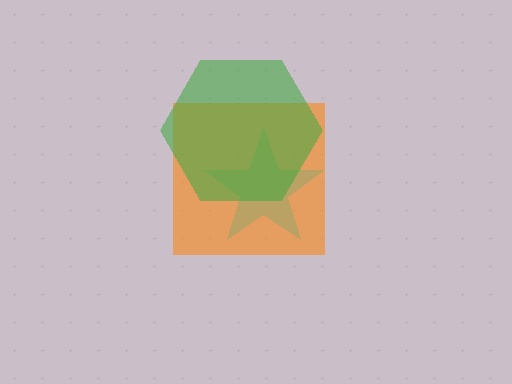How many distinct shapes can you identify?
There are 3 distinct shapes: a cyan star, an orange square, a green hexagon.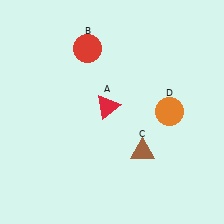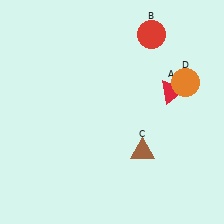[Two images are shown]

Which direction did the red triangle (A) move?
The red triangle (A) moved right.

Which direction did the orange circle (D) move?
The orange circle (D) moved up.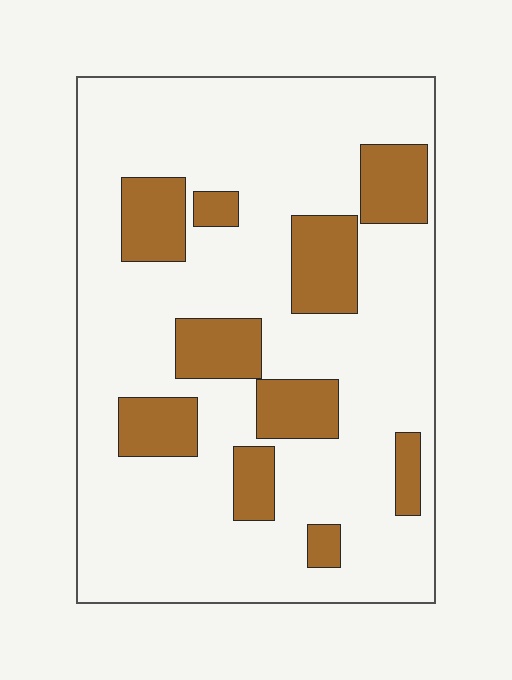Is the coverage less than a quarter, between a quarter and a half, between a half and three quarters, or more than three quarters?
Less than a quarter.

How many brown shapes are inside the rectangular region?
10.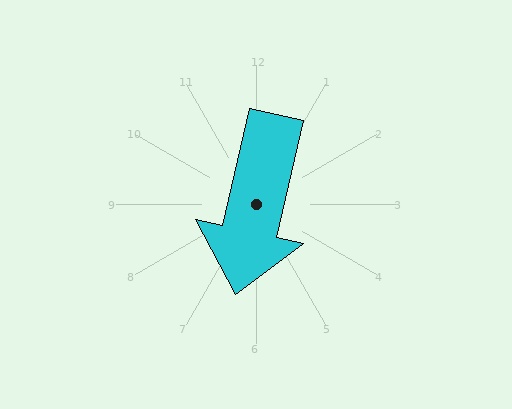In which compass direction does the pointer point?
South.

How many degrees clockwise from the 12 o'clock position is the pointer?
Approximately 193 degrees.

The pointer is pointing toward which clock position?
Roughly 6 o'clock.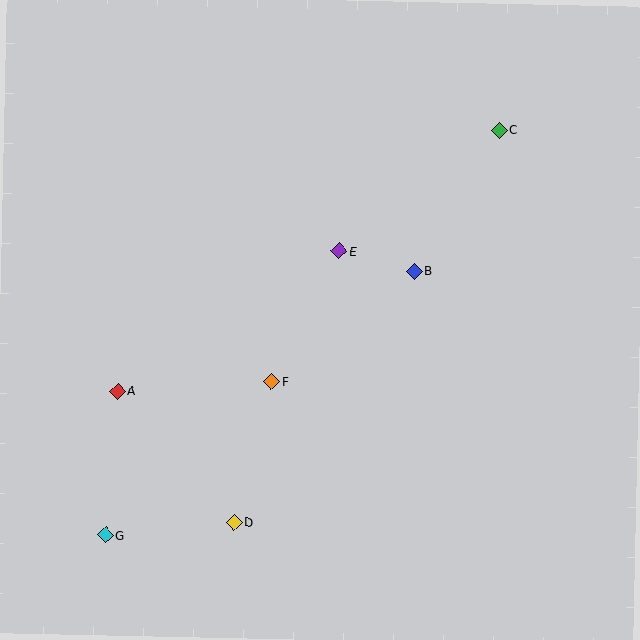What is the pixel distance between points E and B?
The distance between E and B is 78 pixels.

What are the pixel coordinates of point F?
Point F is at (271, 381).